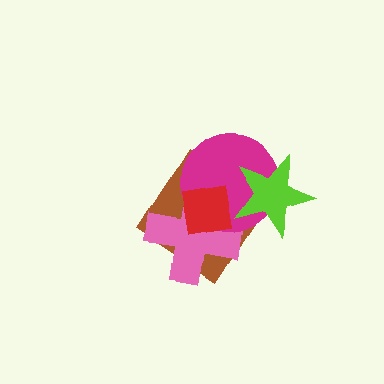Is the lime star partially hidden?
Yes, it is partially covered by another shape.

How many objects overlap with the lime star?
3 objects overlap with the lime star.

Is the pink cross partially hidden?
Yes, it is partially covered by another shape.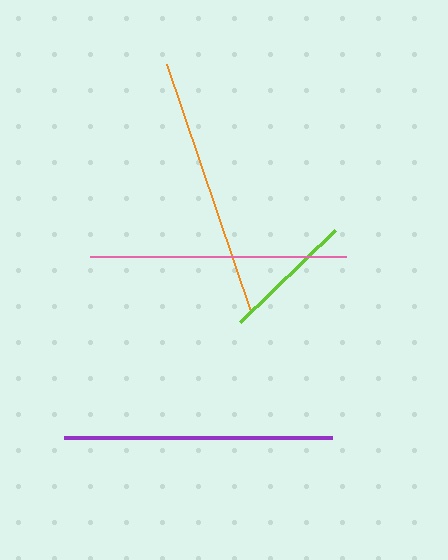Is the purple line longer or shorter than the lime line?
The purple line is longer than the lime line.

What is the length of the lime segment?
The lime segment is approximately 132 pixels long.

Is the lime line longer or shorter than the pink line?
The pink line is longer than the lime line.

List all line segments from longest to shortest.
From longest to shortest: purple, orange, pink, lime.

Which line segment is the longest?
The purple line is the longest at approximately 268 pixels.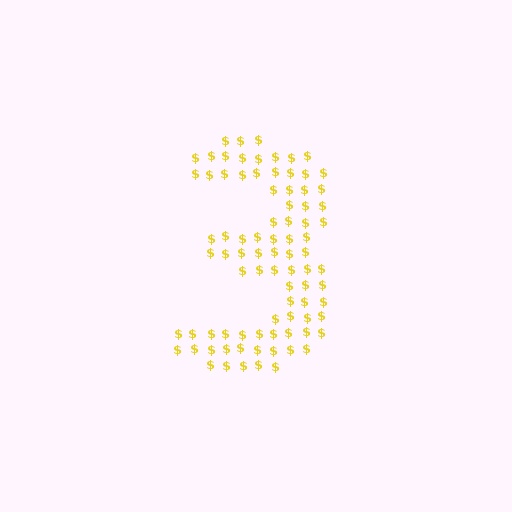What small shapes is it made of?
It is made of small dollar signs.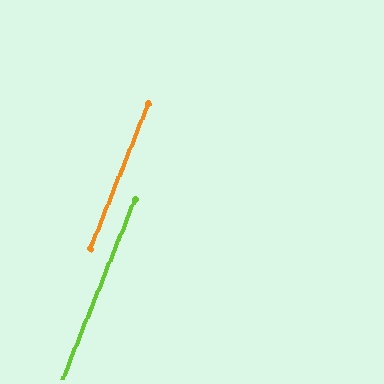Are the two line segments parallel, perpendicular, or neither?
Parallel — their directions differ by only 0.1°.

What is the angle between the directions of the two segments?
Approximately 0 degrees.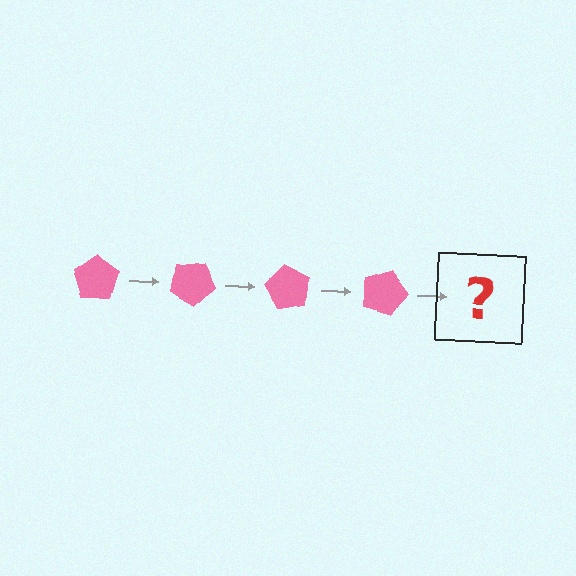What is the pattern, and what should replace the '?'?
The pattern is that the pentagon rotates 30 degrees each step. The '?' should be a pink pentagon rotated 120 degrees.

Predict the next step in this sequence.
The next step is a pink pentagon rotated 120 degrees.